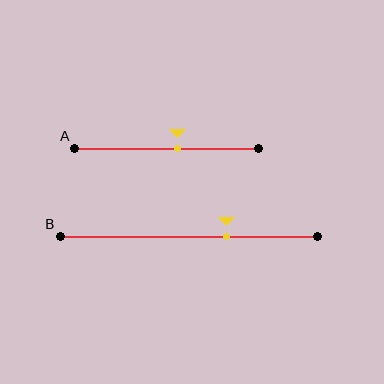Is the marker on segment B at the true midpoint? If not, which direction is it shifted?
No, the marker on segment B is shifted to the right by about 15% of the segment length.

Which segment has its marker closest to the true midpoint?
Segment A has its marker closest to the true midpoint.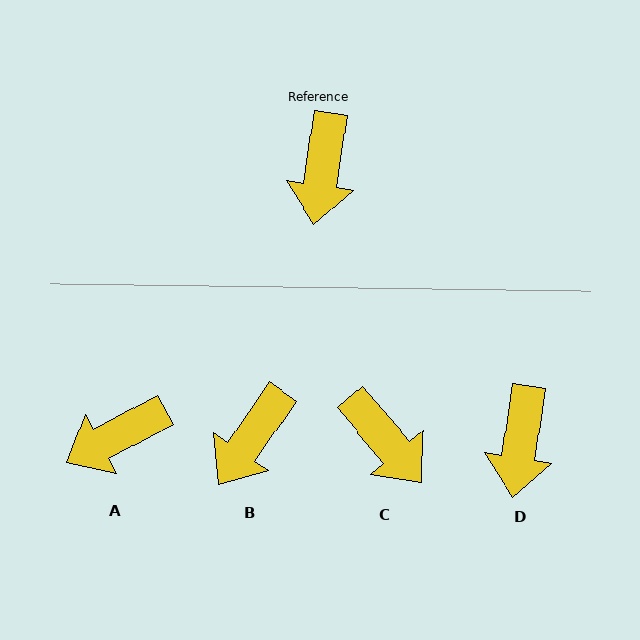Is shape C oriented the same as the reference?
No, it is off by about 48 degrees.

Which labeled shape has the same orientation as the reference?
D.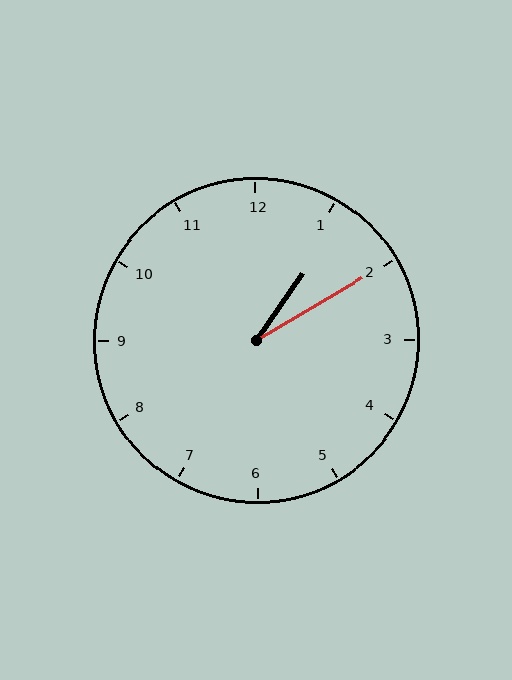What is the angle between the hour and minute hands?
Approximately 25 degrees.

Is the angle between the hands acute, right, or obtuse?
It is acute.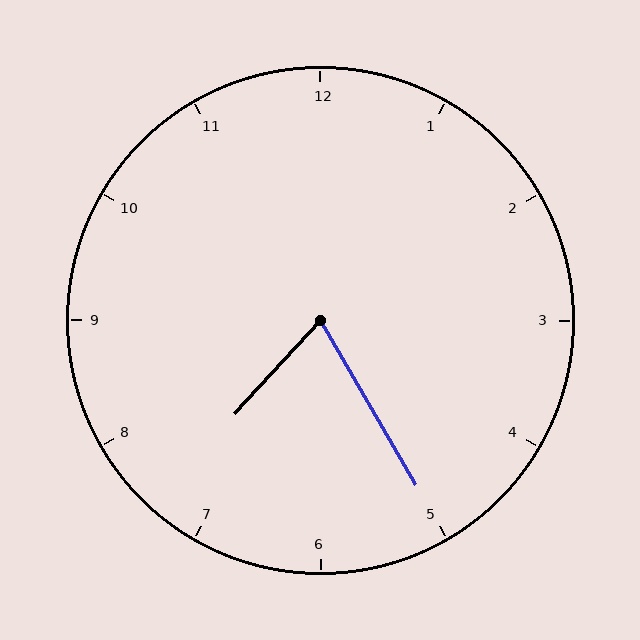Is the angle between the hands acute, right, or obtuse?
It is acute.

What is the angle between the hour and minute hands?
Approximately 72 degrees.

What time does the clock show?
7:25.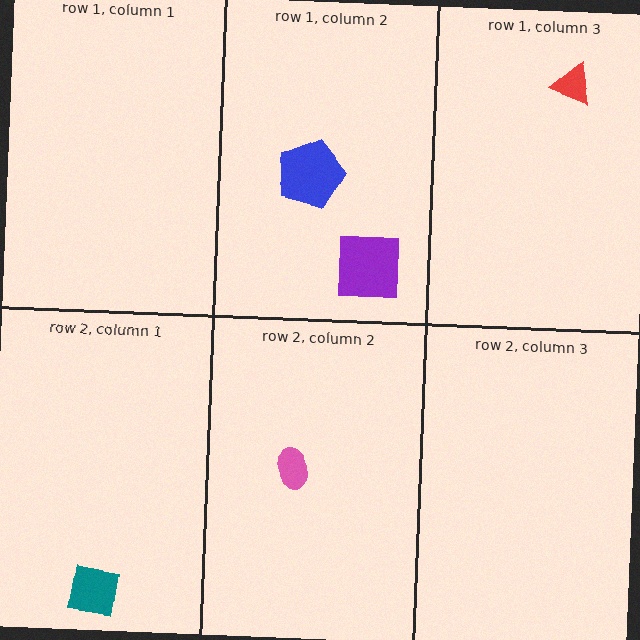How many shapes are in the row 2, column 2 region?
1.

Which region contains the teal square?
The row 2, column 1 region.